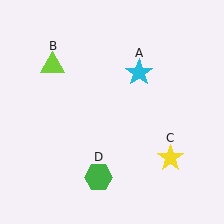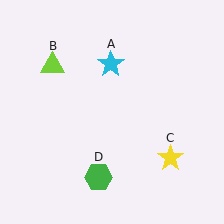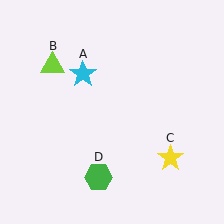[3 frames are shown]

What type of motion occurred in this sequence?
The cyan star (object A) rotated counterclockwise around the center of the scene.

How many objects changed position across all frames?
1 object changed position: cyan star (object A).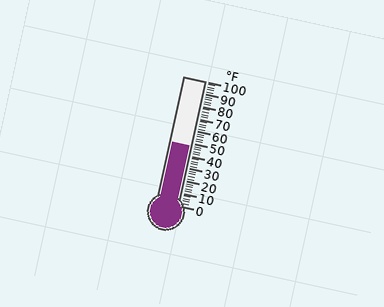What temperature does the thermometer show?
The thermometer shows approximately 48°F.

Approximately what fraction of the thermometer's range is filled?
The thermometer is filled to approximately 50% of its range.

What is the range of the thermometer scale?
The thermometer scale ranges from 0°F to 100°F.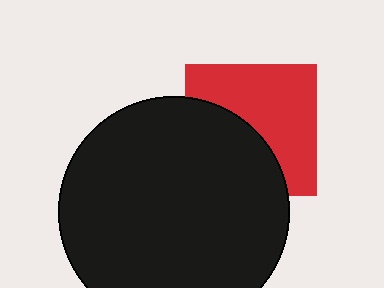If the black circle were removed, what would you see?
You would see the complete red square.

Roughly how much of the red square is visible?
About half of it is visible (roughly 57%).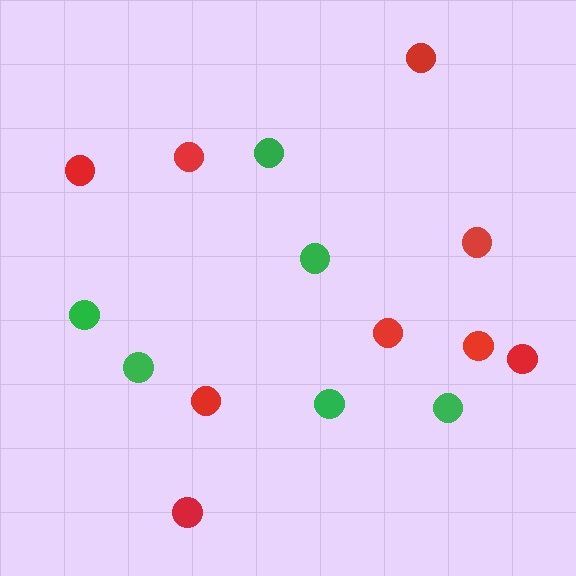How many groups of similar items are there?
There are 2 groups: one group of green circles (6) and one group of red circles (9).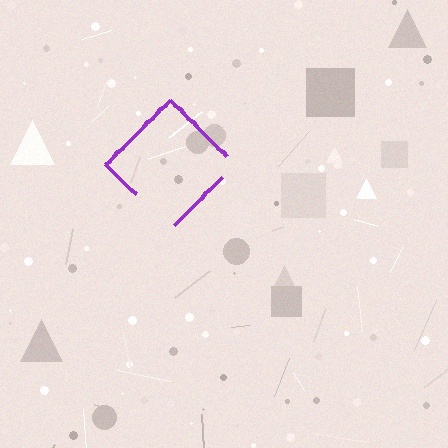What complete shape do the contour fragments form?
The contour fragments form a diamond.